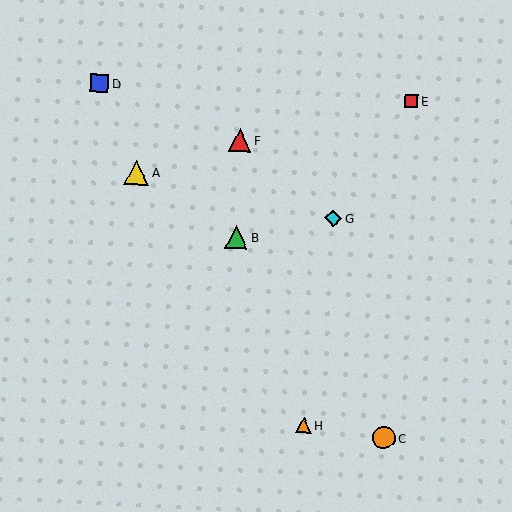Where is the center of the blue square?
The center of the blue square is at (99, 83).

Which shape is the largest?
The yellow triangle (labeled A) is the largest.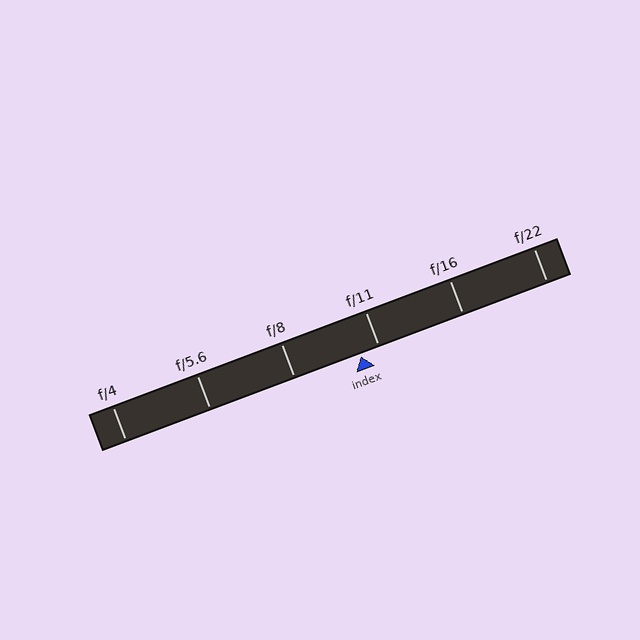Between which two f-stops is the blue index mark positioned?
The index mark is between f/8 and f/11.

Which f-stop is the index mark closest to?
The index mark is closest to f/11.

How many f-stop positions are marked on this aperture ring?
There are 6 f-stop positions marked.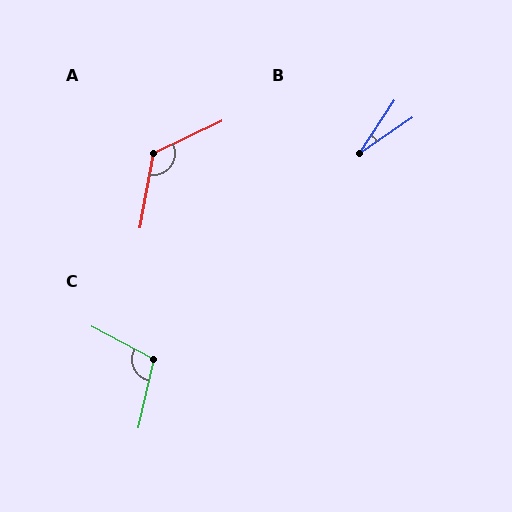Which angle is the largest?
A, at approximately 126 degrees.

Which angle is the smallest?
B, at approximately 22 degrees.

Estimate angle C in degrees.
Approximately 105 degrees.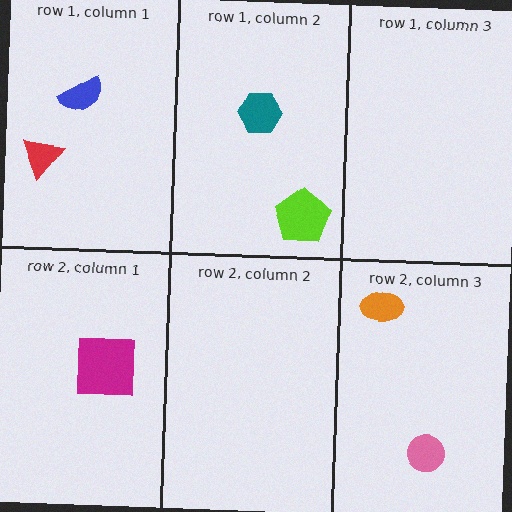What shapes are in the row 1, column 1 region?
The blue semicircle, the red triangle.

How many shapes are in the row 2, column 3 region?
2.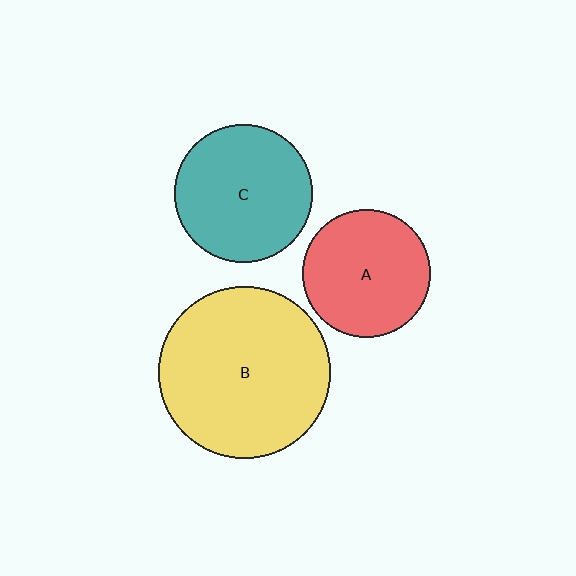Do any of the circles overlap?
No, none of the circles overlap.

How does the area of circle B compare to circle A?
Approximately 1.8 times.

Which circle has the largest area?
Circle B (yellow).